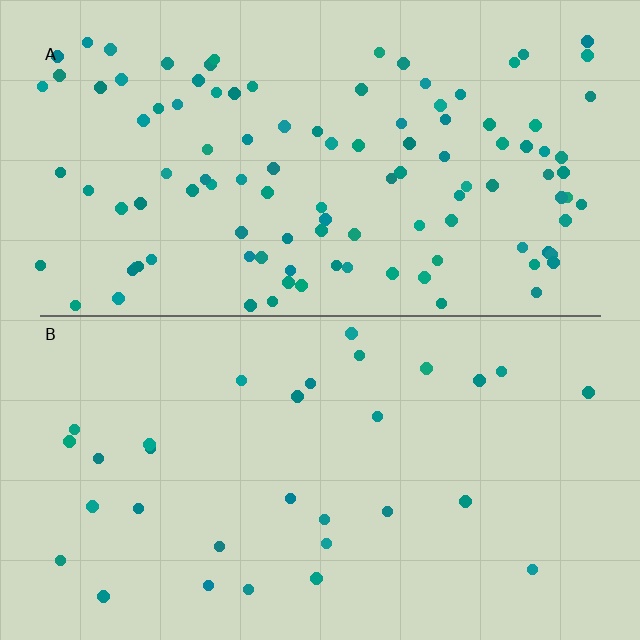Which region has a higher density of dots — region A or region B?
A (the top).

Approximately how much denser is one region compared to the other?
Approximately 3.6× — region A over region B.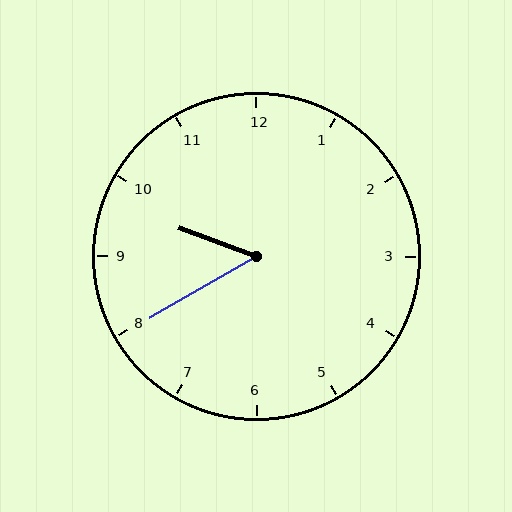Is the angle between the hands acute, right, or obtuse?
It is acute.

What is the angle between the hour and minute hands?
Approximately 50 degrees.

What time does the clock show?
9:40.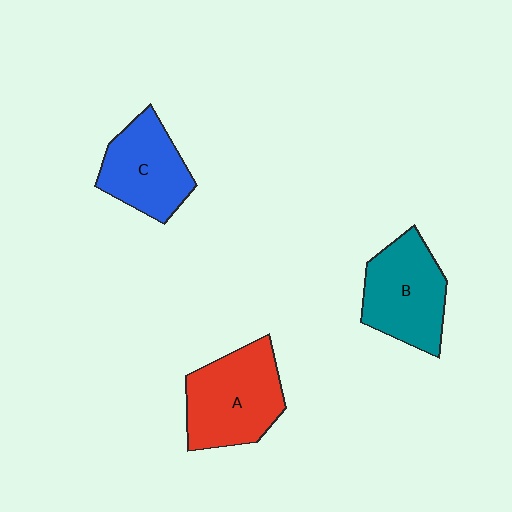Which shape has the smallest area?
Shape C (blue).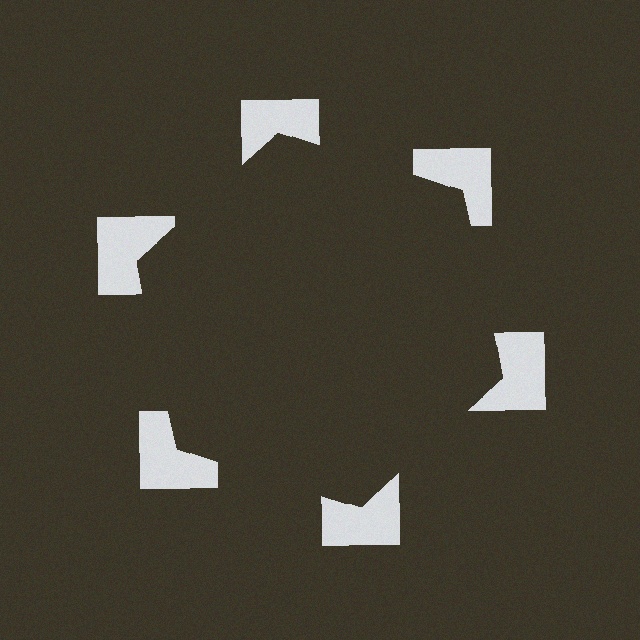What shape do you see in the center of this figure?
An illusory hexagon — its edges are inferred from the aligned wedge cuts in the notched squares, not physically drawn.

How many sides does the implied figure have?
6 sides.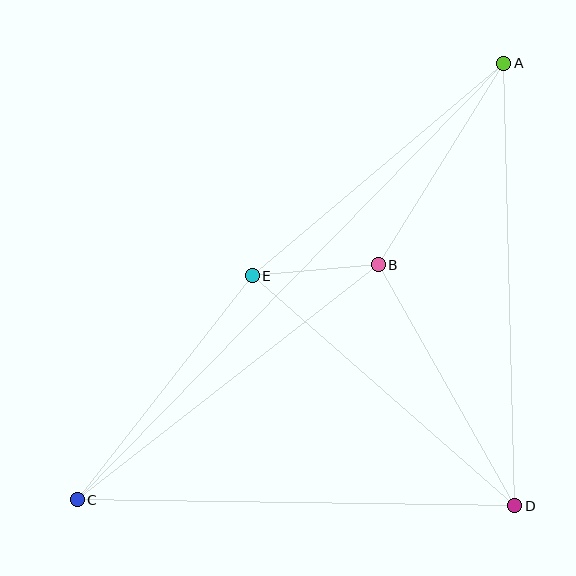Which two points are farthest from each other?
Points A and C are farthest from each other.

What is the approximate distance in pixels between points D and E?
The distance between D and E is approximately 349 pixels.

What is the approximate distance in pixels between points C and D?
The distance between C and D is approximately 438 pixels.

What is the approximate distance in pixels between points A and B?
The distance between A and B is approximately 238 pixels.